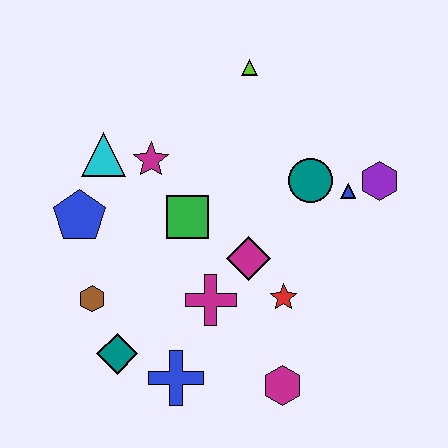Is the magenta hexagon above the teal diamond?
No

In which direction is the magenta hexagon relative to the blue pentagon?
The magenta hexagon is to the right of the blue pentagon.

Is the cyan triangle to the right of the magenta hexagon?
No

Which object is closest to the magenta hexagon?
The red star is closest to the magenta hexagon.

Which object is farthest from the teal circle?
The teal diamond is farthest from the teal circle.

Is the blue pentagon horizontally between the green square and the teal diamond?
No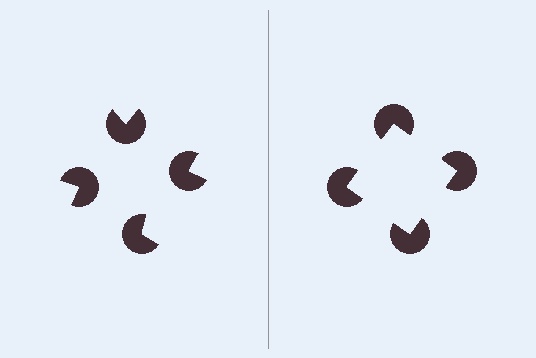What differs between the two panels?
The pac-man discs are positioned identically on both sides; only the wedge orientations differ. On the right they align to a square; on the left they are misaligned.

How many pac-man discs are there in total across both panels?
8 — 4 on each side.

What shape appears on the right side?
An illusory square.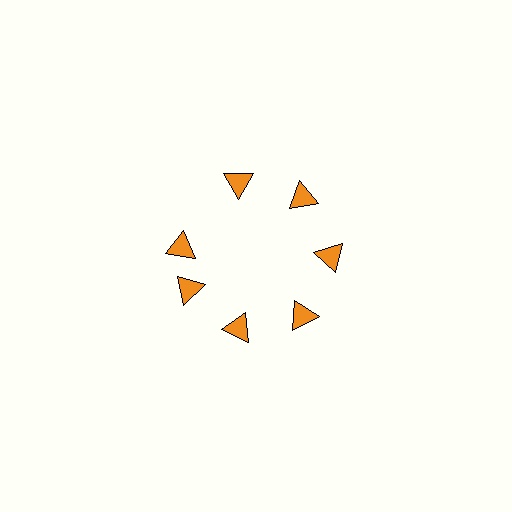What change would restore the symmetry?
The symmetry would be restored by rotating it back into even spacing with its neighbors so that all 7 triangles sit at equal angles and equal distance from the center.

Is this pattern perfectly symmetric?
No. The 7 orange triangles are arranged in a ring, but one element near the 10 o'clock position is rotated out of alignment along the ring, breaking the 7-fold rotational symmetry.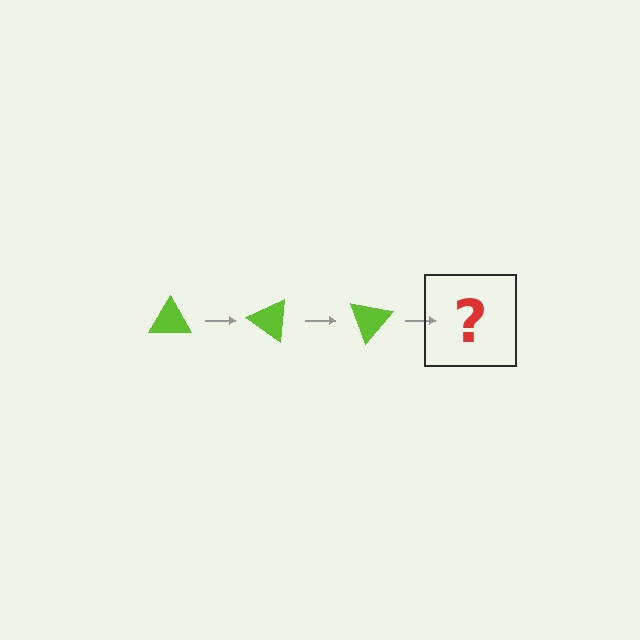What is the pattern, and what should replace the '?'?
The pattern is that the triangle rotates 35 degrees each step. The '?' should be a lime triangle rotated 105 degrees.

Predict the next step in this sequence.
The next step is a lime triangle rotated 105 degrees.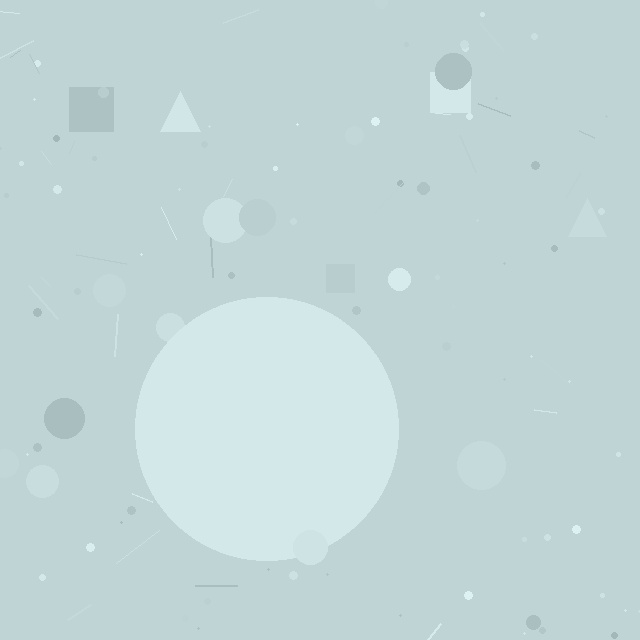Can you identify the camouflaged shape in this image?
The camouflaged shape is a circle.